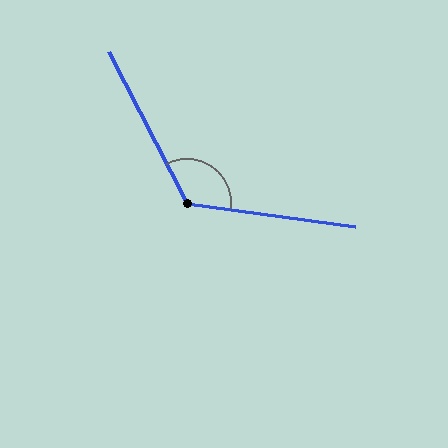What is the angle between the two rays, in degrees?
Approximately 125 degrees.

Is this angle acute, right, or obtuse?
It is obtuse.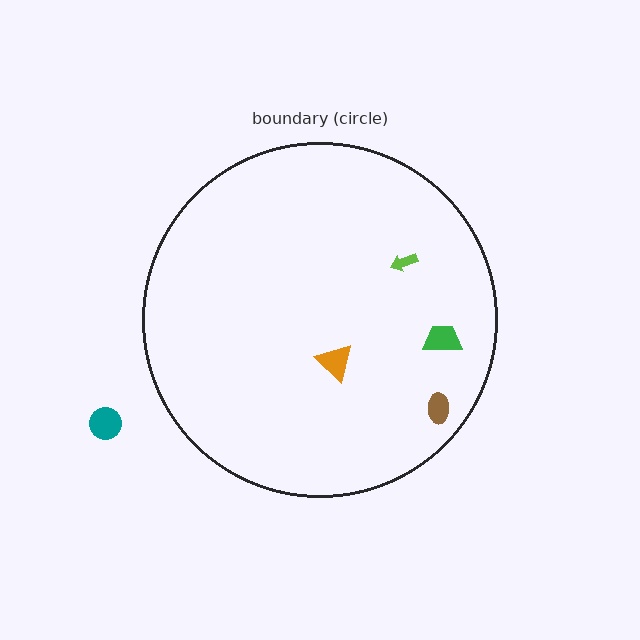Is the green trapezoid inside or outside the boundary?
Inside.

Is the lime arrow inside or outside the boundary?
Inside.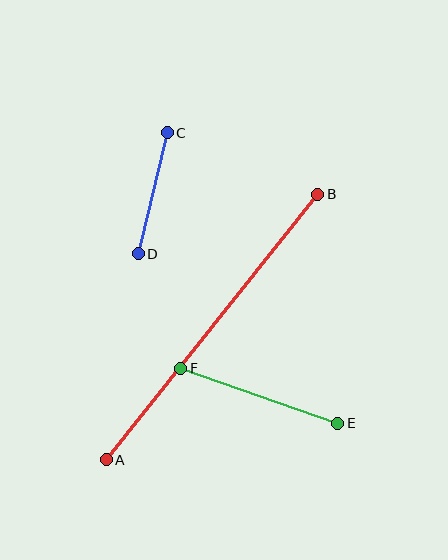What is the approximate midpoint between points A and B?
The midpoint is at approximately (212, 327) pixels.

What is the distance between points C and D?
The distance is approximately 125 pixels.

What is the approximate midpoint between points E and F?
The midpoint is at approximately (259, 396) pixels.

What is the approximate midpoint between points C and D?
The midpoint is at approximately (153, 193) pixels.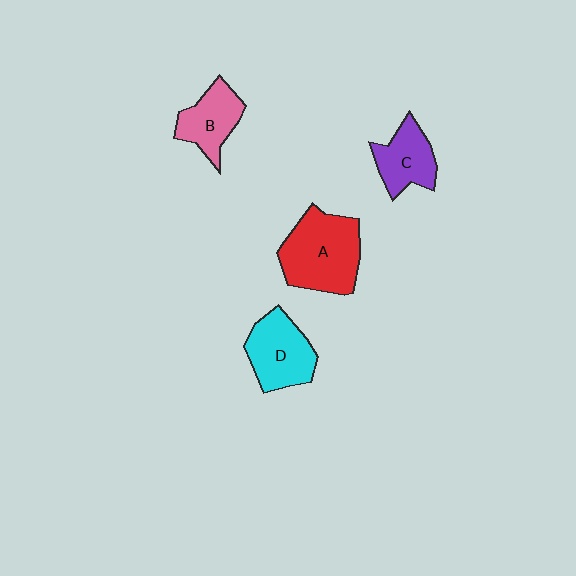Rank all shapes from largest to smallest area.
From largest to smallest: A (red), D (cyan), B (pink), C (purple).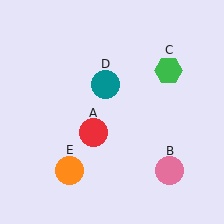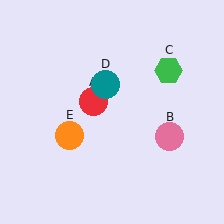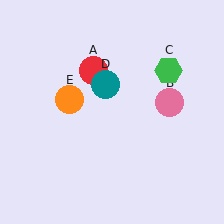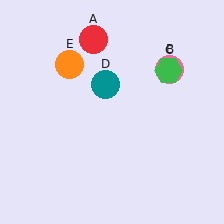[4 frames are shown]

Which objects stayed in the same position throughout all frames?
Green hexagon (object C) and teal circle (object D) remained stationary.